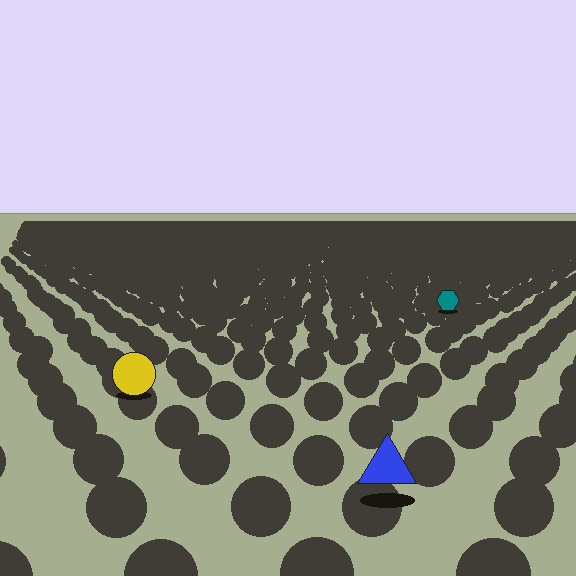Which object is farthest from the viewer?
The teal hexagon is farthest from the viewer. It appears smaller and the ground texture around it is denser.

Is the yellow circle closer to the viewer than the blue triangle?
No. The blue triangle is closer — you can tell from the texture gradient: the ground texture is coarser near it.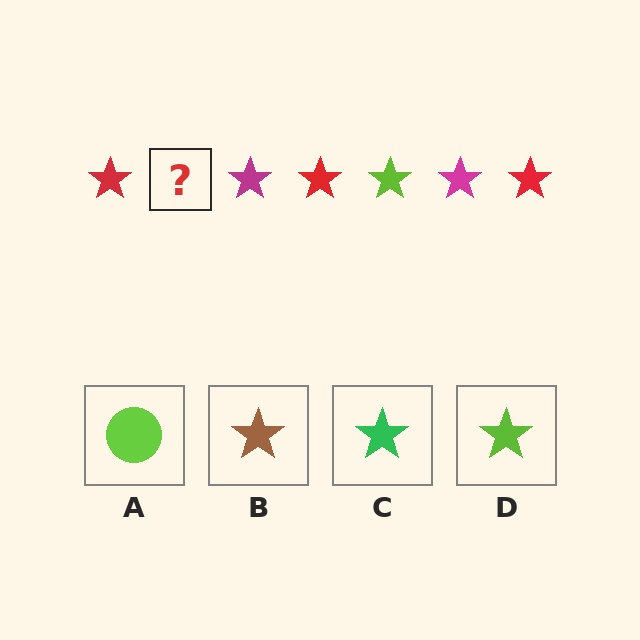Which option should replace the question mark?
Option D.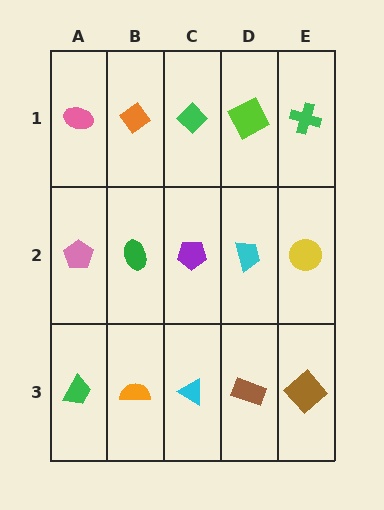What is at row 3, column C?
A cyan triangle.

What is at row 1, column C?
A green diamond.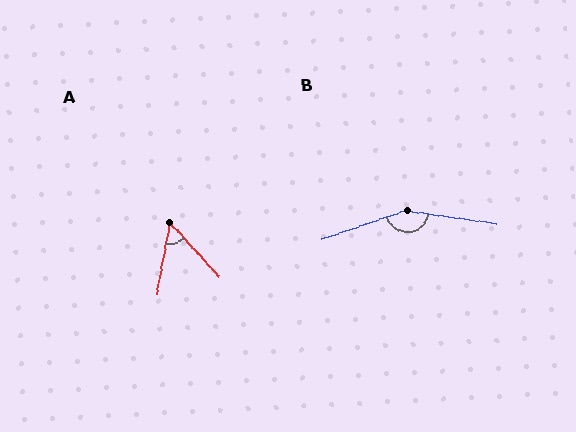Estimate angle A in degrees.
Approximately 53 degrees.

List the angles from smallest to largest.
A (53°), B (152°).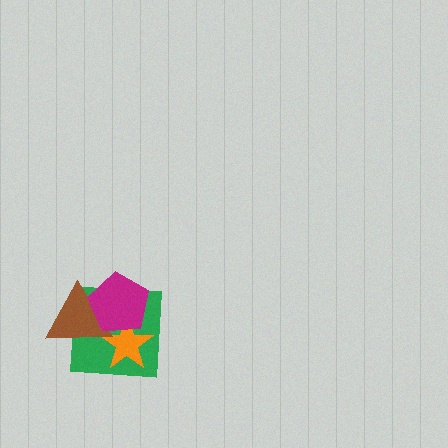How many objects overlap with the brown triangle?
3 objects overlap with the brown triangle.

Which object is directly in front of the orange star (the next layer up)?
The brown triangle is directly in front of the orange star.